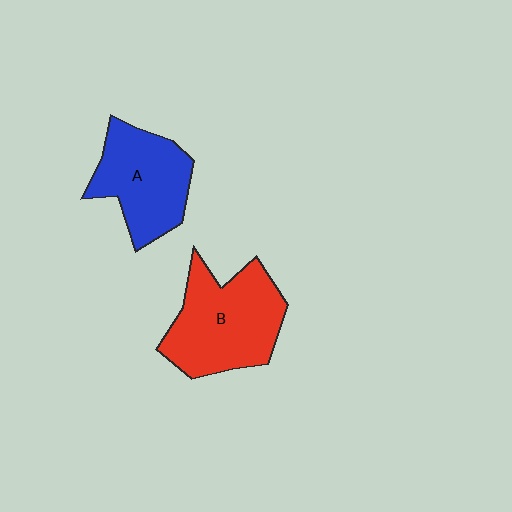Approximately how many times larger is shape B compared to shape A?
Approximately 1.2 times.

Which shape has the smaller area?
Shape A (blue).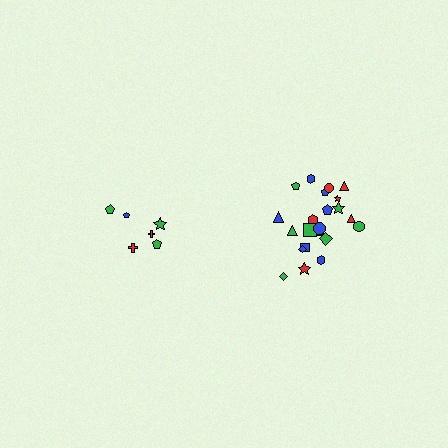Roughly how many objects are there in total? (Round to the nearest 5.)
Roughly 30 objects in total.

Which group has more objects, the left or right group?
The right group.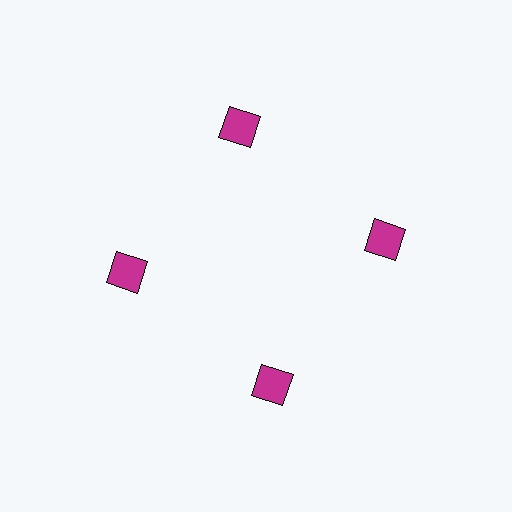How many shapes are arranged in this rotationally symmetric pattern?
There are 4 shapes, arranged in 4 groups of 1.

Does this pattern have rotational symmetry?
Yes, this pattern has 4-fold rotational symmetry. It looks the same after rotating 90 degrees around the center.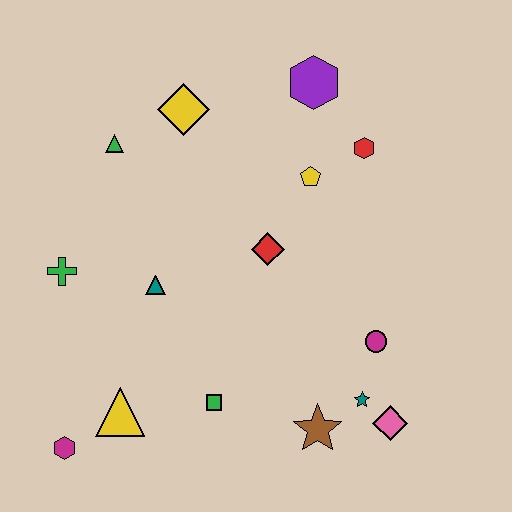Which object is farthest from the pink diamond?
The green triangle is farthest from the pink diamond.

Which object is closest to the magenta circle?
The teal star is closest to the magenta circle.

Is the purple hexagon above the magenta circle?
Yes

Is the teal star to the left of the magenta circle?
Yes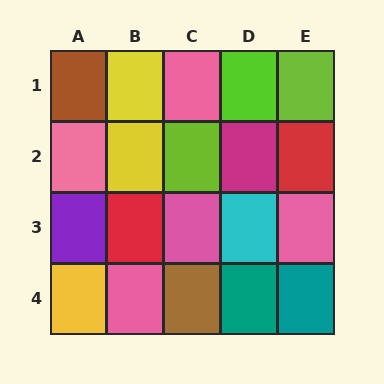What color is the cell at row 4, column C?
Brown.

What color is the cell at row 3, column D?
Cyan.